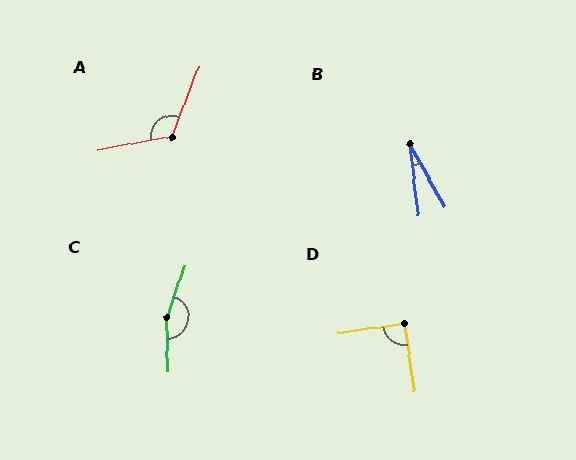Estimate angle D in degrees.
Approximately 90 degrees.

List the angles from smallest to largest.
B (21°), D (90°), A (122°), C (160°).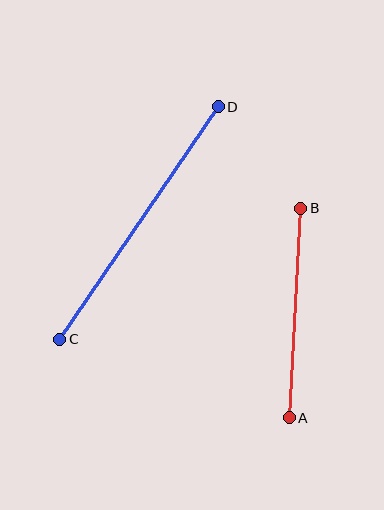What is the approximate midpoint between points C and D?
The midpoint is at approximately (139, 223) pixels.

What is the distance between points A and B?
The distance is approximately 210 pixels.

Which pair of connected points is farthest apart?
Points C and D are farthest apart.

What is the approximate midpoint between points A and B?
The midpoint is at approximately (295, 313) pixels.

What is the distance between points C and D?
The distance is approximately 281 pixels.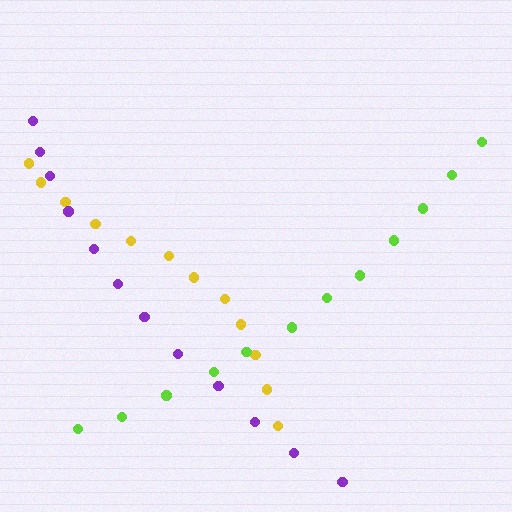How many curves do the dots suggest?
There are 3 distinct paths.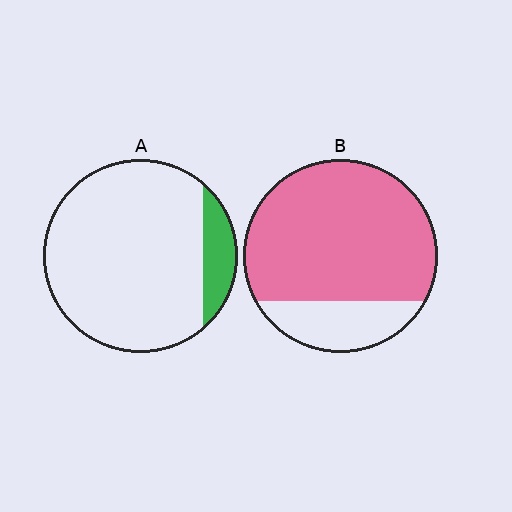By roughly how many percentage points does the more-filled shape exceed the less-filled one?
By roughly 65 percentage points (B over A).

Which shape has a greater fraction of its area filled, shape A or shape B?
Shape B.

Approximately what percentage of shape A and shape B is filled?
A is approximately 10% and B is approximately 80%.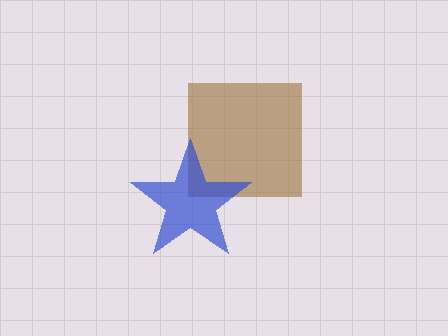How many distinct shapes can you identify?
There are 2 distinct shapes: a brown square, a blue star.